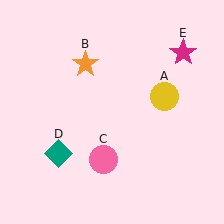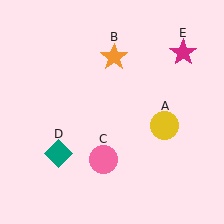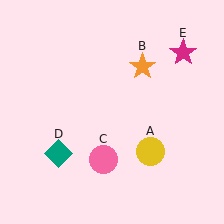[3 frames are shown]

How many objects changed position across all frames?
2 objects changed position: yellow circle (object A), orange star (object B).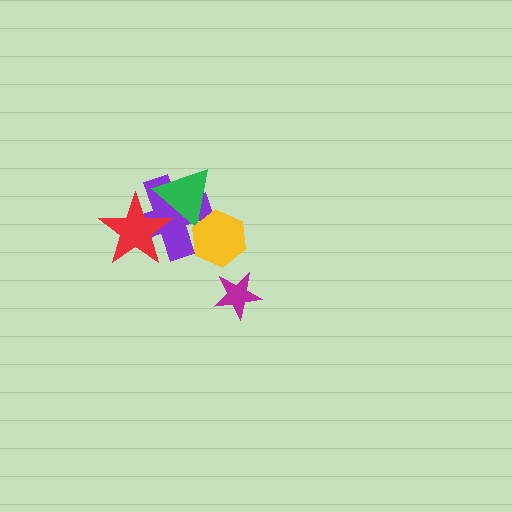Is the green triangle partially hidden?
Yes, it is partially covered by another shape.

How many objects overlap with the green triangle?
3 objects overlap with the green triangle.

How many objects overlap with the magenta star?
0 objects overlap with the magenta star.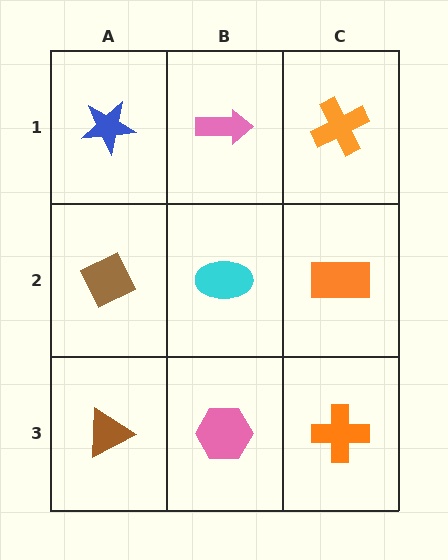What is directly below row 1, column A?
A brown diamond.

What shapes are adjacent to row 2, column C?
An orange cross (row 1, column C), an orange cross (row 3, column C), a cyan ellipse (row 2, column B).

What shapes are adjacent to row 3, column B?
A cyan ellipse (row 2, column B), a brown triangle (row 3, column A), an orange cross (row 3, column C).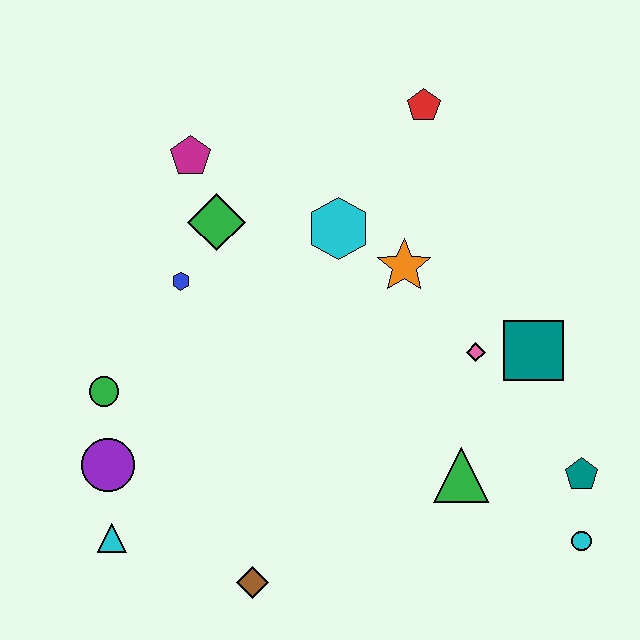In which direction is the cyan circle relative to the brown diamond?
The cyan circle is to the right of the brown diamond.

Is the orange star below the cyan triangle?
No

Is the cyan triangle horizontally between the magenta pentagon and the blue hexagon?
No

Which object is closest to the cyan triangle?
The purple circle is closest to the cyan triangle.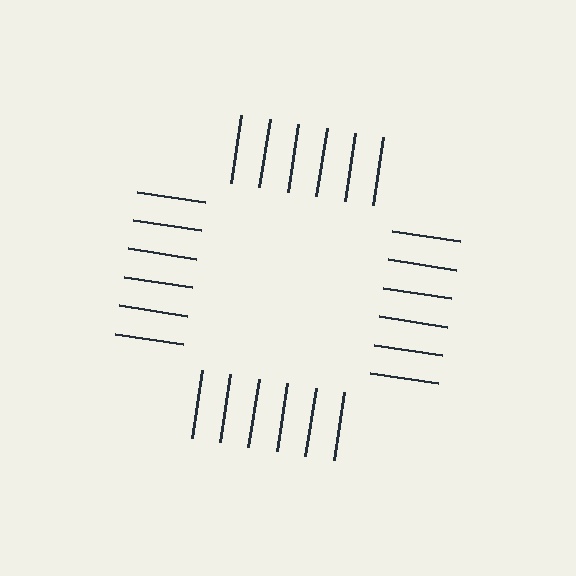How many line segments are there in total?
24 — 6 along each of the 4 edges.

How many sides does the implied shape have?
4 sides — the line-ends trace a square.